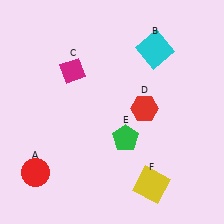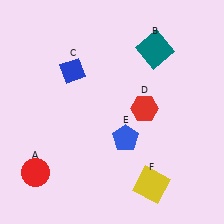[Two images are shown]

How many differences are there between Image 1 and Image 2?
There are 3 differences between the two images.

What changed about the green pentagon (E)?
In Image 1, E is green. In Image 2, it changed to blue.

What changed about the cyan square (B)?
In Image 1, B is cyan. In Image 2, it changed to teal.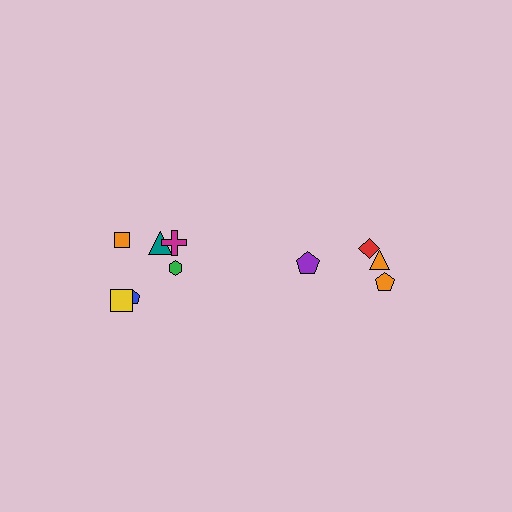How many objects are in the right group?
There are 4 objects.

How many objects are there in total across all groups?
There are 10 objects.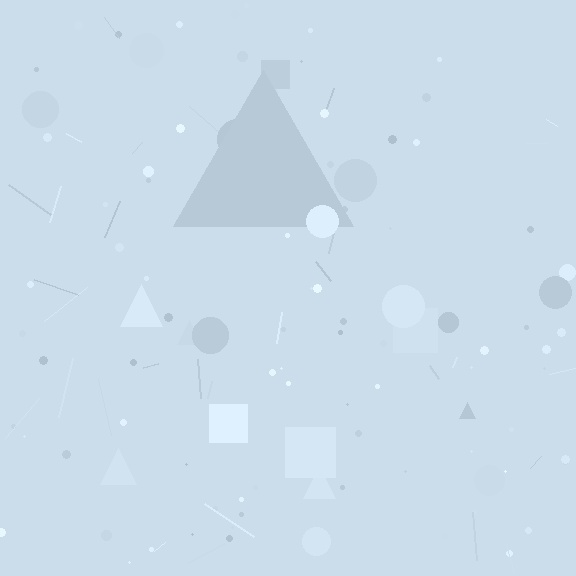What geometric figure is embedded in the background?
A triangle is embedded in the background.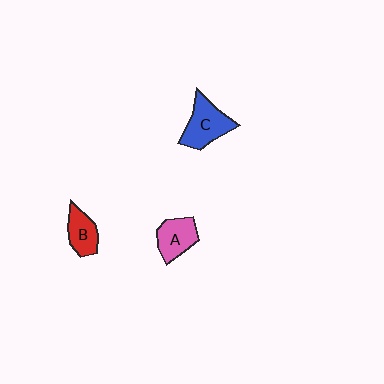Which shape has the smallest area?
Shape B (red).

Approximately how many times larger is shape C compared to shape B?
Approximately 1.5 times.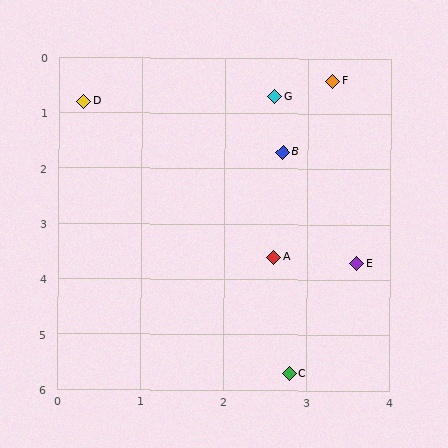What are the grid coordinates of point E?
Point E is at approximately (3.6, 3.7).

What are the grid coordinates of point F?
Point F is at approximately (3.3, 0.4).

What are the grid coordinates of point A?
Point A is at approximately (2.6, 3.6).